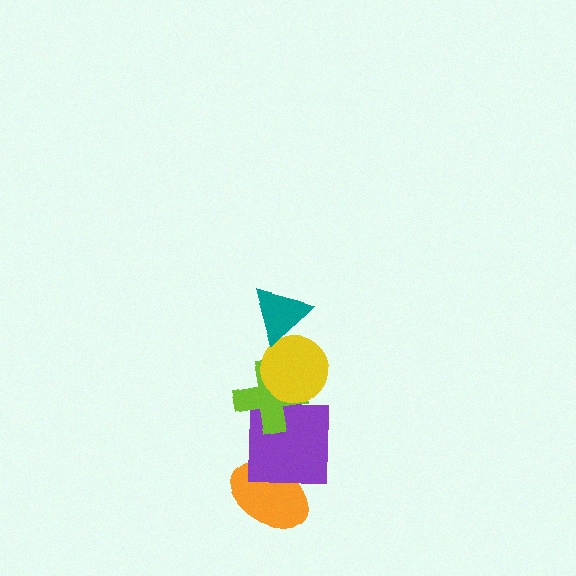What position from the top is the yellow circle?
The yellow circle is 2nd from the top.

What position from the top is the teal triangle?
The teal triangle is 1st from the top.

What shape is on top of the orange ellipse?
The purple square is on top of the orange ellipse.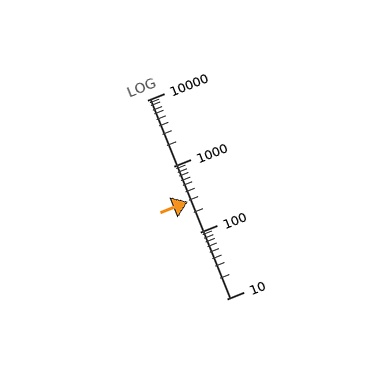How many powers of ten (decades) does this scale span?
The scale spans 3 decades, from 10 to 10000.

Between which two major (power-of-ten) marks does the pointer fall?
The pointer is between 100 and 1000.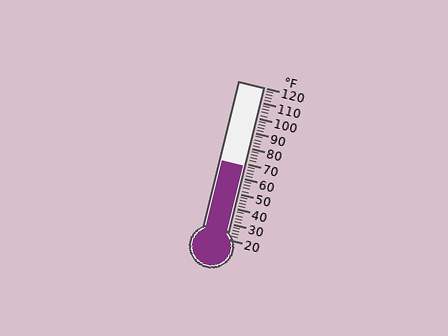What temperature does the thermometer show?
The thermometer shows approximately 68°F.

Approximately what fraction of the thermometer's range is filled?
The thermometer is filled to approximately 50% of its range.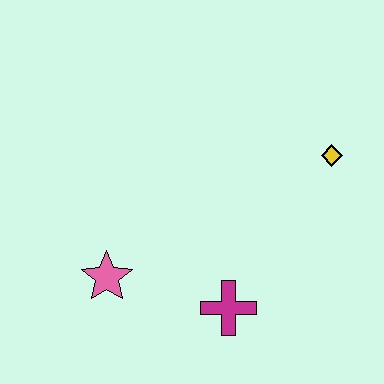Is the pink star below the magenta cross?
No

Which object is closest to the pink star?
The magenta cross is closest to the pink star.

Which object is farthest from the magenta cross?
The yellow diamond is farthest from the magenta cross.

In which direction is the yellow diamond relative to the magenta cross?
The yellow diamond is above the magenta cross.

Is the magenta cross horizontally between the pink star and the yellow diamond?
Yes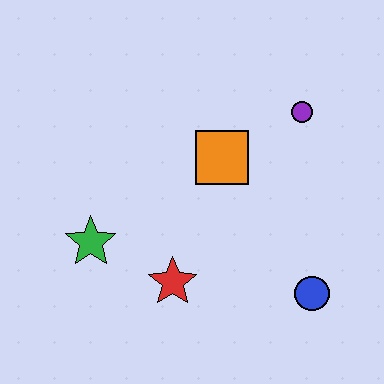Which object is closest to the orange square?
The purple circle is closest to the orange square.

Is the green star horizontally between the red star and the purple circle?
No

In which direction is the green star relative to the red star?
The green star is to the left of the red star.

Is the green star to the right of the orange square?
No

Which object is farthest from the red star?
The purple circle is farthest from the red star.